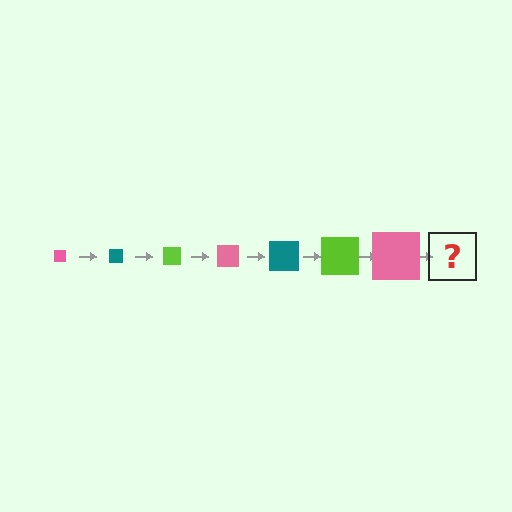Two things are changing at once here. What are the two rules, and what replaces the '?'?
The two rules are that the square grows larger each step and the color cycles through pink, teal, and lime. The '?' should be a teal square, larger than the previous one.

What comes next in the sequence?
The next element should be a teal square, larger than the previous one.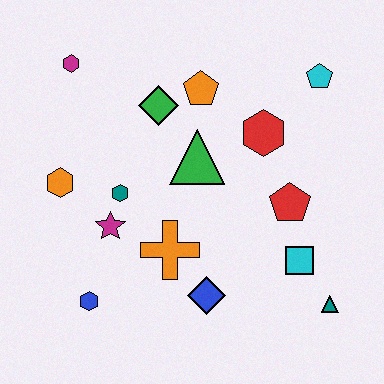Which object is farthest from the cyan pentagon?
The blue hexagon is farthest from the cyan pentagon.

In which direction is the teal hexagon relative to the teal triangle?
The teal hexagon is to the left of the teal triangle.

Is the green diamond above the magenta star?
Yes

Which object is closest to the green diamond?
The orange pentagon is closest to the green diamond.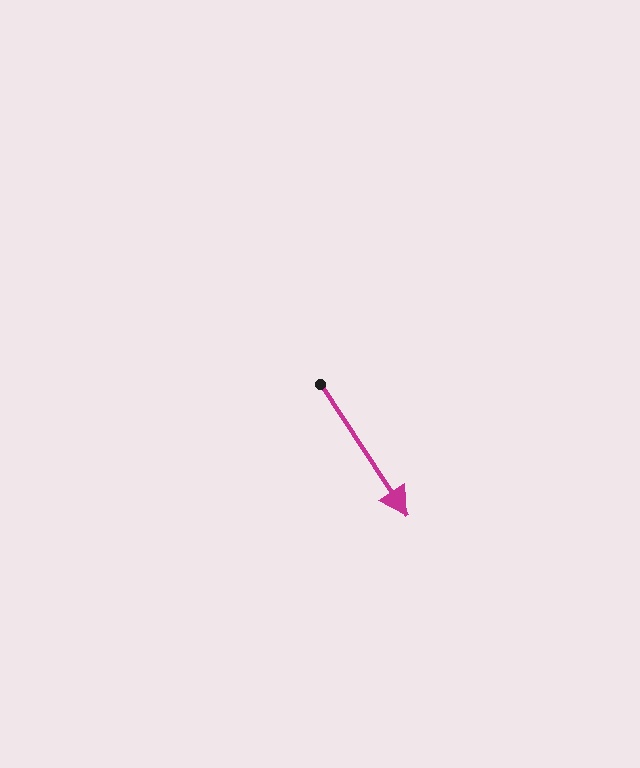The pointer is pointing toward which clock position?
Roughly 5 o'clock.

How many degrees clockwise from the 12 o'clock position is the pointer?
Approximately 147 degrees.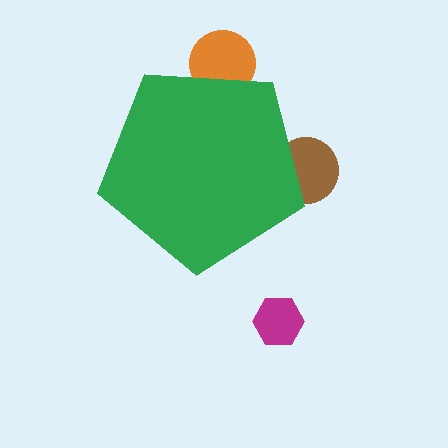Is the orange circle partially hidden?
Yes, the orange circle is partially hidden behind the green pentagon.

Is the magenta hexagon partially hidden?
No, the magenta hexagon is fully visible.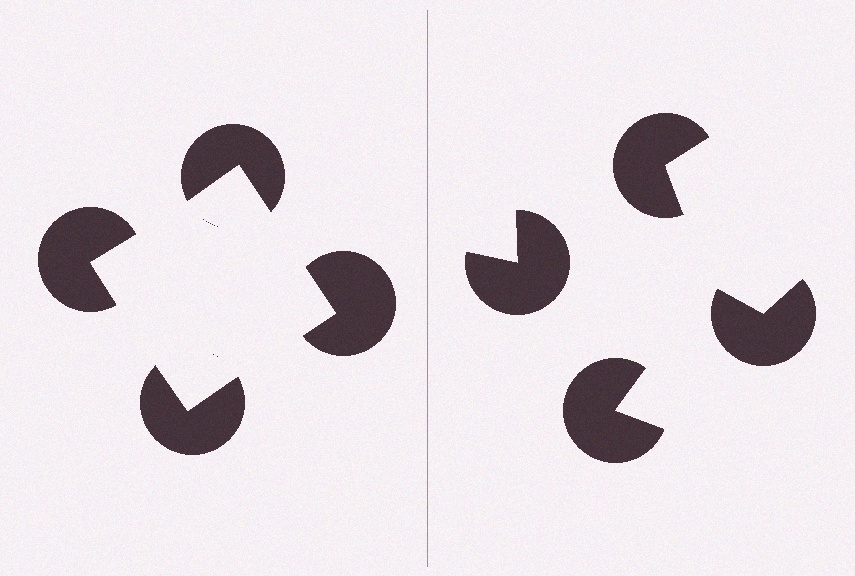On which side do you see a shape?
An illusory square appears on the left side. On the right side the wedge cuts are rotated, so no coherent shape forms.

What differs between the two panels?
The pac-man discs are positioned identically on both sides; only the wedge orientations differ. On the left they align to a square; on the right they are misaligned.